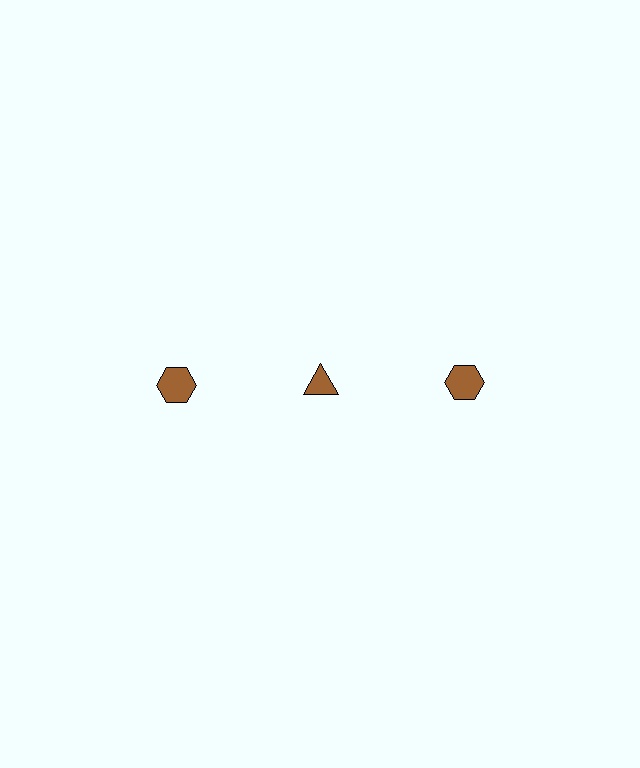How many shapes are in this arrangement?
There are 3 shapes arranged in a grid pattern.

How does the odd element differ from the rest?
It has a different shape: triangle instead of hexagon.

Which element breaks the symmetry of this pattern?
The brown triangle in the top row, second from left column breaks the symmetry. All other shapes are brown hexagons.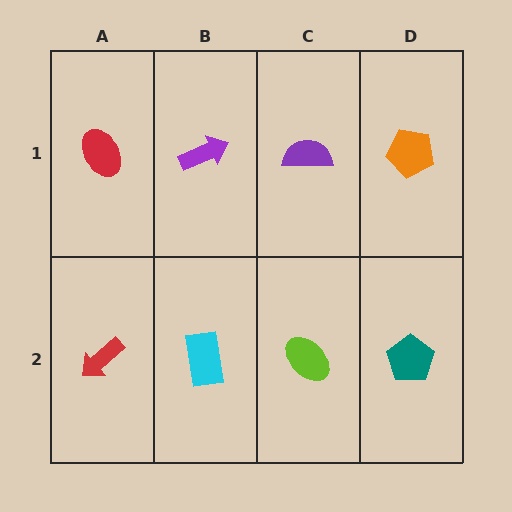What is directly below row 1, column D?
A teal pentagon.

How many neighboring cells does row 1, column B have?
3.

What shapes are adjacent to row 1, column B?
A cyan rectangle (row 2, column B), a red ellipse (row 1, column A), a purple semicircle (row 1, column C).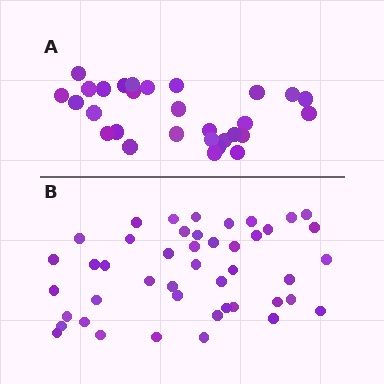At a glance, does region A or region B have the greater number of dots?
Region B (the bottom region) has more dots.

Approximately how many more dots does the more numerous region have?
Region B has approximately 15 more dots than region A.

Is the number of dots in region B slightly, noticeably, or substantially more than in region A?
Region B has substantially more. The ratio is roughly 1.6 to 1.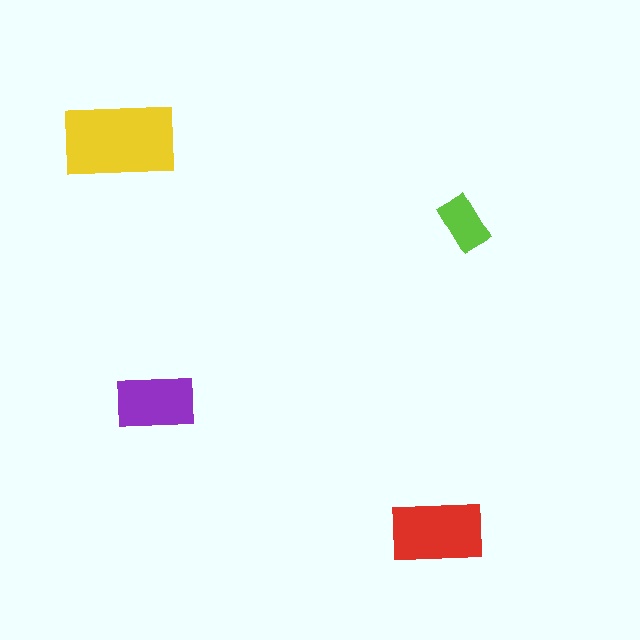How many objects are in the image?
There are 4 objects in the image.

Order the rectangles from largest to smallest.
the yellow one, the red one, the purple one, the lime one.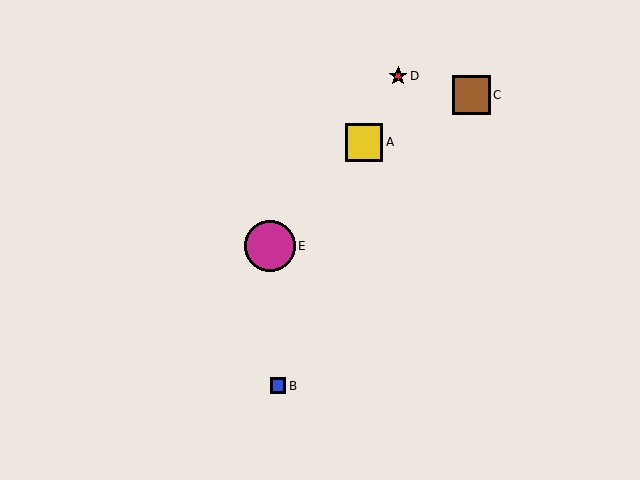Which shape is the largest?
The magenta circle (labeled E) is the largest.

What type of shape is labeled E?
Shape E is a magenta circle.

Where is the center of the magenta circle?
The center of the magenta circle is at (270, 246).